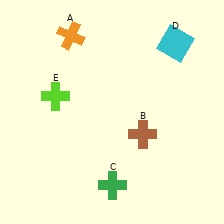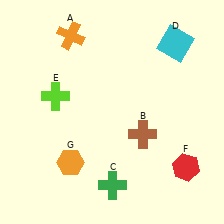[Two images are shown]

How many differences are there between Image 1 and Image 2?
There are 2 differences between the two images.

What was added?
A red hexagon (F), an orange hexagon (G) were added in Image 2.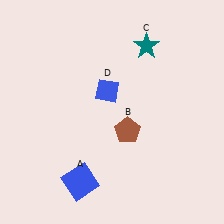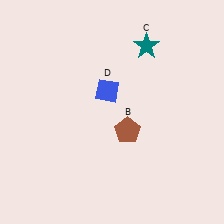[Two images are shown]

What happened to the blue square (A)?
The blue square (A) was removed in Image 2. It was in the bottom-left area of Image 1.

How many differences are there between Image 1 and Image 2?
There is 1 difference between the two images.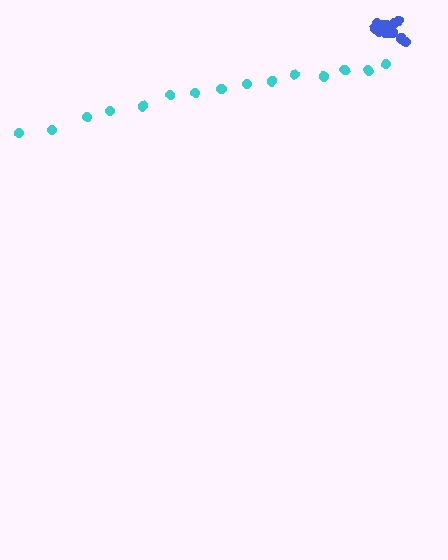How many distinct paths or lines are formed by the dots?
There are 2 distinct paths.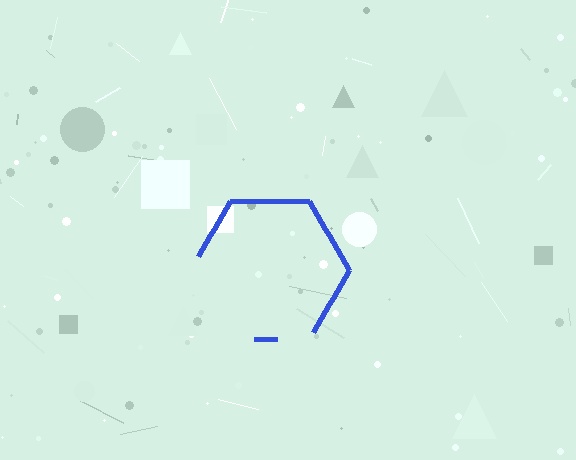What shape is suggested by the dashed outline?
The dashed outline suggests a hexagon.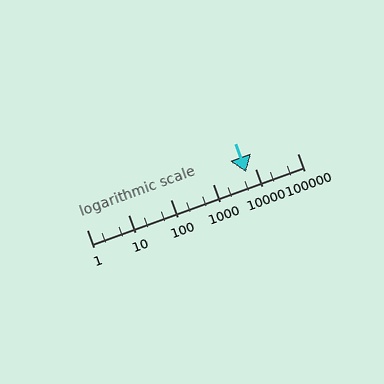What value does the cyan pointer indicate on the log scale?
The pointer indicates approximately 6100.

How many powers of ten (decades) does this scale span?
The scale spans 5 decades, from 1 to 100000.